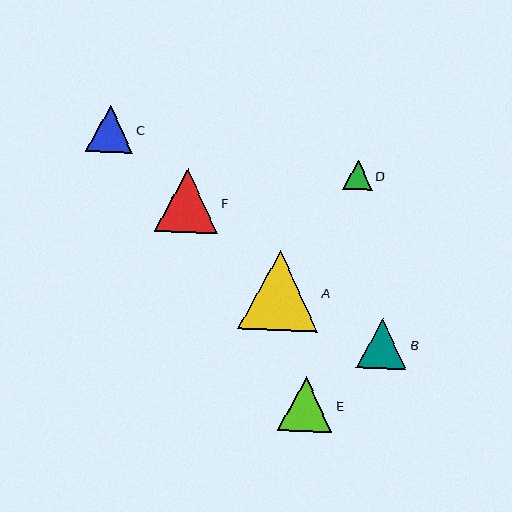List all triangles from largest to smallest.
From largest to smallest: A, F, E, B, C, D.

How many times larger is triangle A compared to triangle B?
Triangle A is approximately 1.6 times the size of triangle B.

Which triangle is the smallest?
Triangle D is the smallest with a size of approximately 29 pixels.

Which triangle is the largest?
Triangle A is the largest with a size of approximately 80 pixels.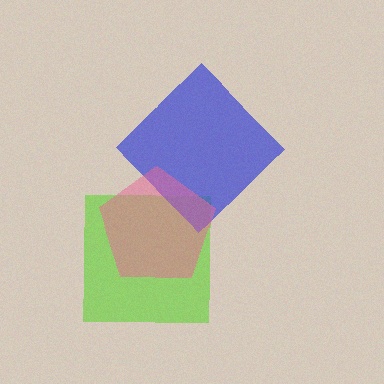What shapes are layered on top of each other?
The layered shapes are: a lime square, a blue diamond, a pink pentagon.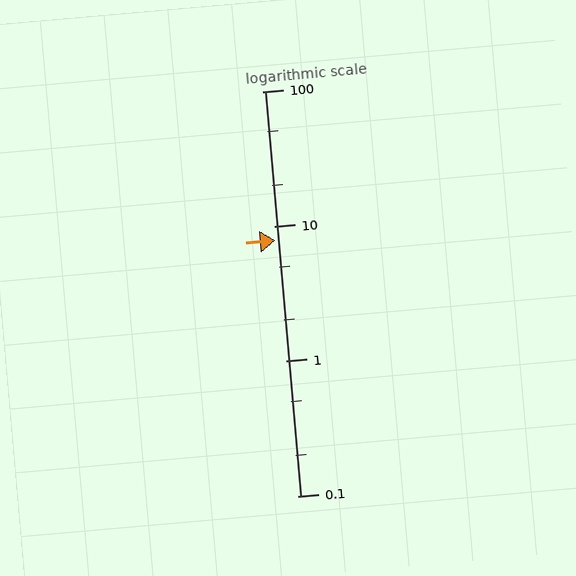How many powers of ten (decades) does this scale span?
The scale spans 3 decades, from 0.1 to 100.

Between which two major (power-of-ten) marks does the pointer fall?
The pointer is between 1 and 10.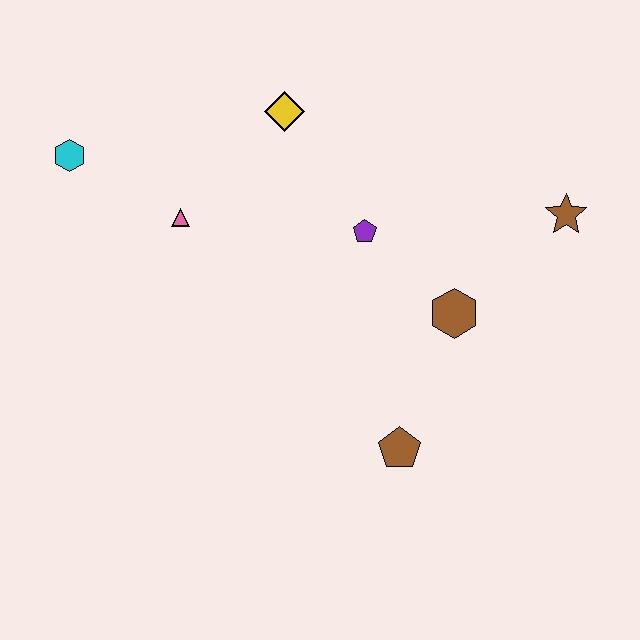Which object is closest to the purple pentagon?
The brown hexagon is closest to the purple pentagon.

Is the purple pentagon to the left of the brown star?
Yes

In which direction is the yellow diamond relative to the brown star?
The yellow diamond is to the left of the brown star.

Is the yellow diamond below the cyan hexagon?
No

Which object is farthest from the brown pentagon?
The cyan hexagon is farthest from the brown pentagon.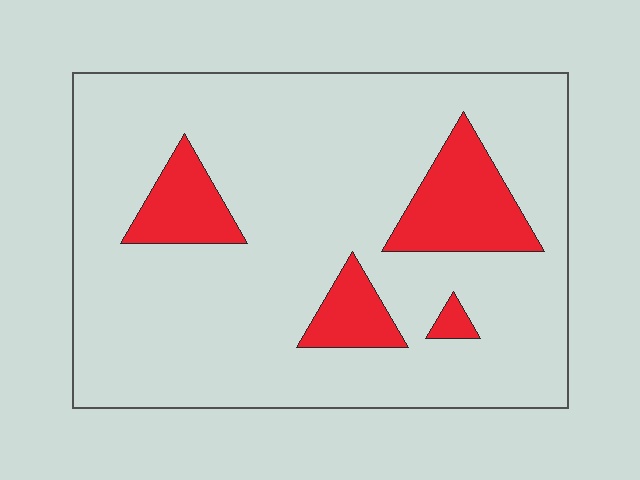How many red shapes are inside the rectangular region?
4.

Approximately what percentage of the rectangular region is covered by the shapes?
Approximately 15%.